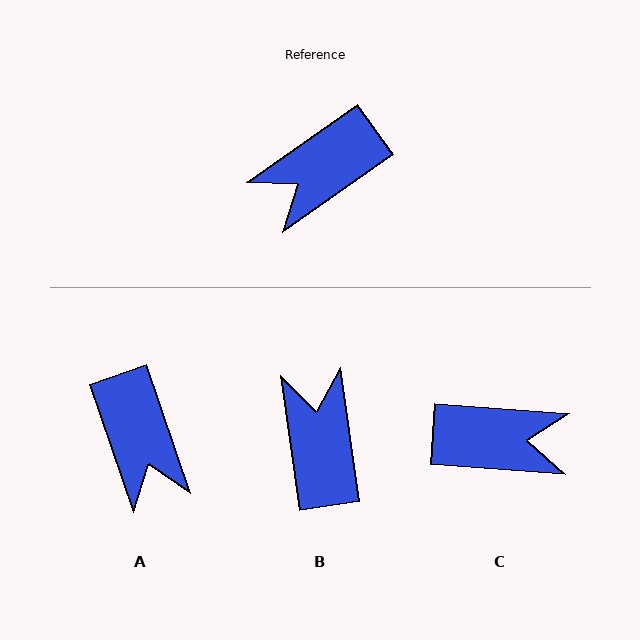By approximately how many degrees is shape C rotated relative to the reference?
Approximately 141 degrees counter-clockwise.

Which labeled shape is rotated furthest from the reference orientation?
C, about 141 degrees away.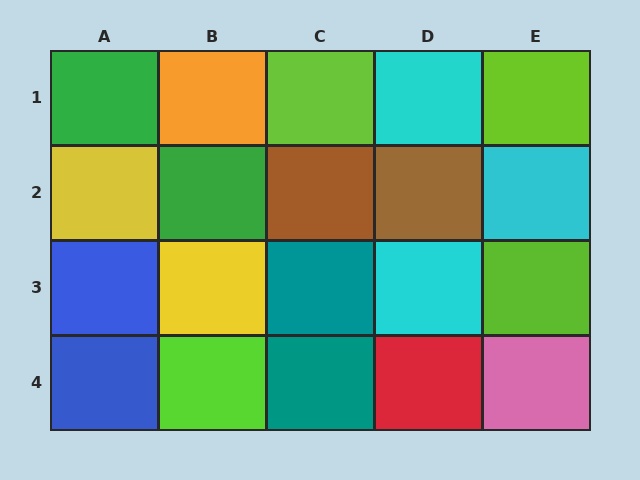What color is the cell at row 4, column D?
Red.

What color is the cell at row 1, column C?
Lime.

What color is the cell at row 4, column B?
Lime.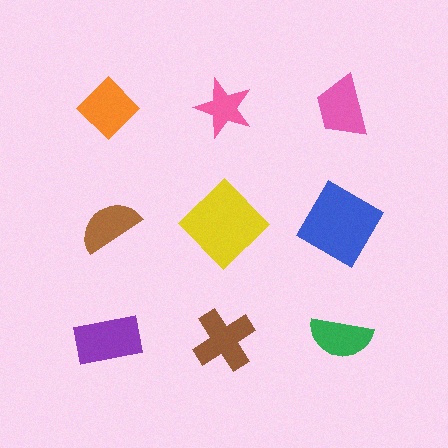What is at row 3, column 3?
A green semicircle.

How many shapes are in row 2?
3 shapes.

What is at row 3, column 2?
A brown cross.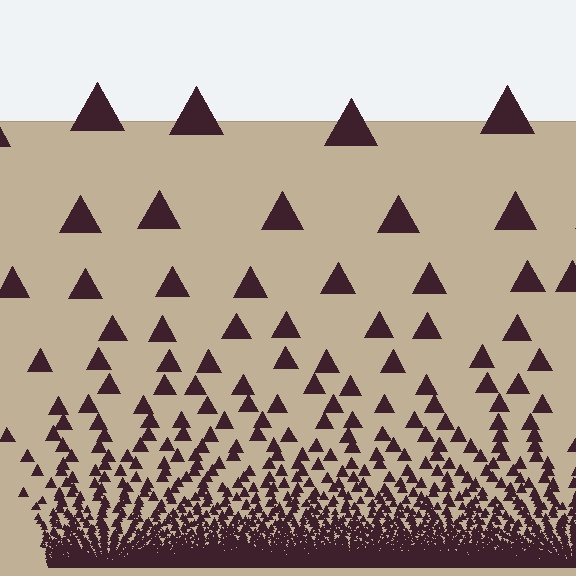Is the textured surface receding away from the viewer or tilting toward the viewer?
The surface appears to tilt toward the viewer. Texture elements get larger and sparser toward the top.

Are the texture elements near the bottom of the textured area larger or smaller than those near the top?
Smaller. The gradient is inverted — elements near the bottom are smaller and denser.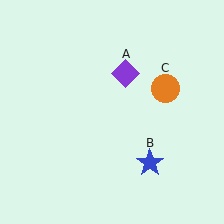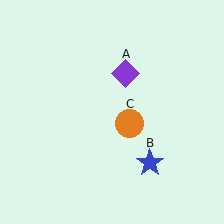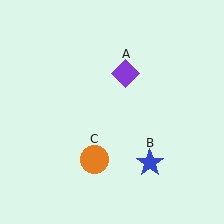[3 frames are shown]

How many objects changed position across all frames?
1 object changed position: orange circle (object C).